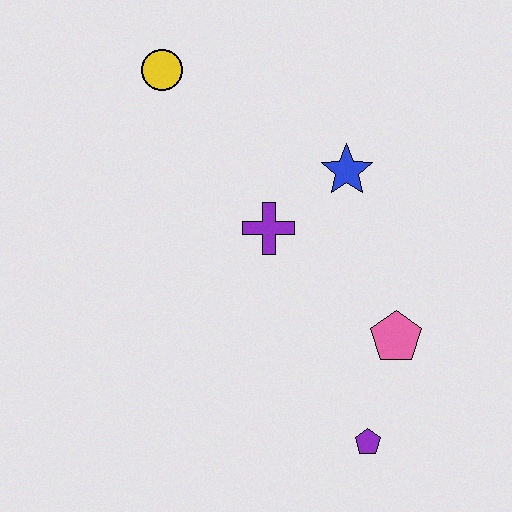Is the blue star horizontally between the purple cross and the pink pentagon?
Yes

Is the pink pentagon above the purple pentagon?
Yes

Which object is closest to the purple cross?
The blue star is closest to the purple cross.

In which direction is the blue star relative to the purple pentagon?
The blue star is above the purple pentagon.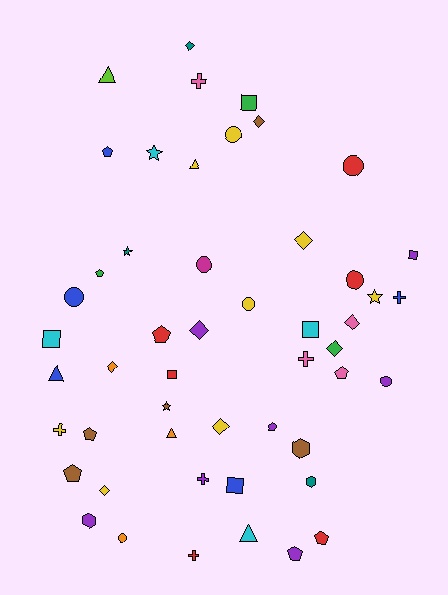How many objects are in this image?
There are 50 objects.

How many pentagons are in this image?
There are 9 pentagons.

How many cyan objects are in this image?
There are 4 cyan objects.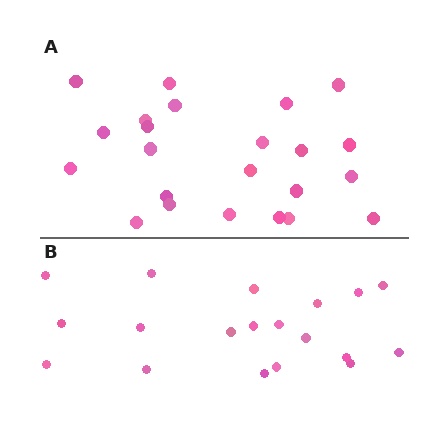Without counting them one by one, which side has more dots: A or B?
Region A (the top region) has more dots.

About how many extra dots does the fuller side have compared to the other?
Region A has about 4 more dots than region B.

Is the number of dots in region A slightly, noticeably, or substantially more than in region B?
Region A has only slightly more — the two regions are fairly close. The ratio is roughly 1.2 to 1.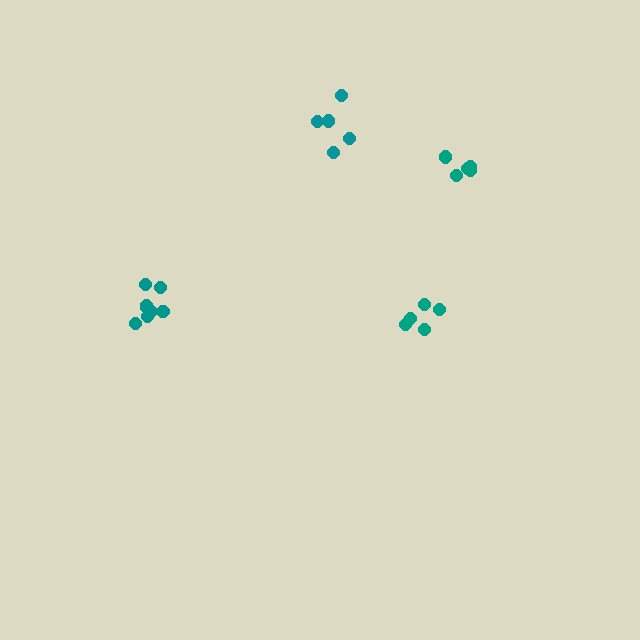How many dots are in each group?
Group 1: 8 dots, Group 2: 5 dots, Group 3: 5 dots, Group 4: 5 dots (23 total).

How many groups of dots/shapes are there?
There are 4 groups.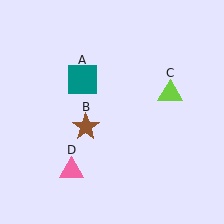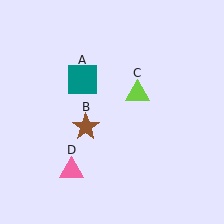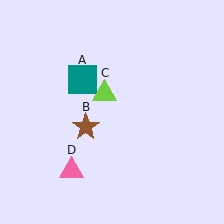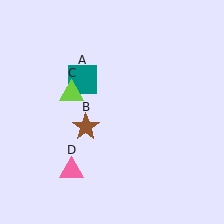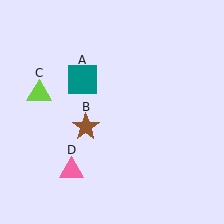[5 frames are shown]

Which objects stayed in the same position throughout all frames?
Teal square (object A) and brown star (object B) and pink triangle (object D) remained stationary.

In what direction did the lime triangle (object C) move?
The lime triangle (object C) moved left.